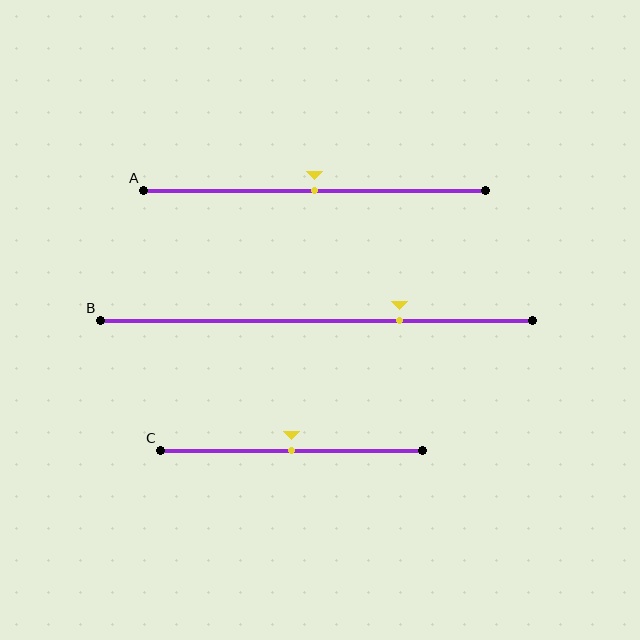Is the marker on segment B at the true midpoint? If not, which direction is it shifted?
No, the marker on segment B is shifted to the right by about 19% of the segment length.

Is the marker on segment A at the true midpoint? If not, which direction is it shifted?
Yes, the marker on segment A is at the true midpoint.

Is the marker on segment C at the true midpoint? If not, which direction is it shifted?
Yes, the marker on segment C is at the true midpoint.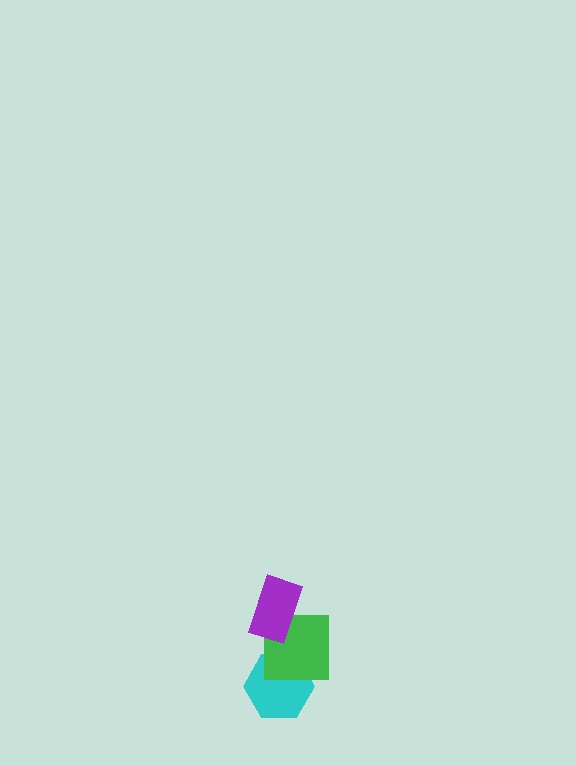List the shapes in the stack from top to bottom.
From top to bottom: the purple rectangle, the green square, the cyan hexagon.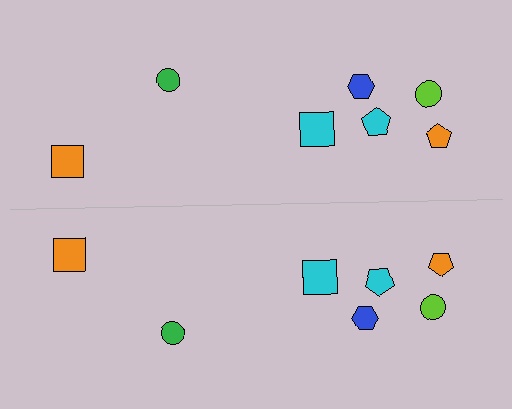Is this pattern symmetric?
Yes, this pattern has bilateral (reflection) symmetry.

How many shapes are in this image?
There are 14 shapes in this image.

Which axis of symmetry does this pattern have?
The pattern has a horizontal axis of symmetry running through the center of the image.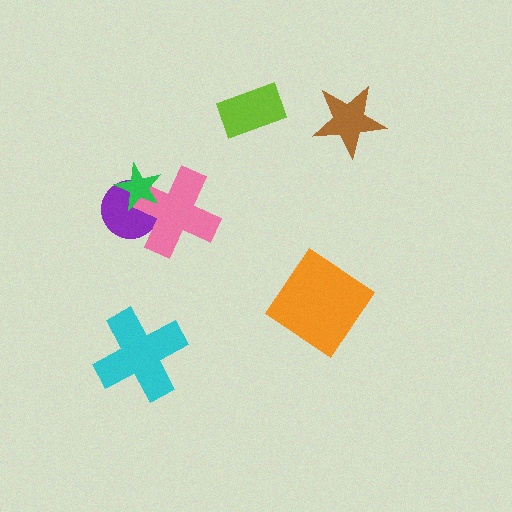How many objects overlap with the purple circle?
2 objects overlap with the purple circle.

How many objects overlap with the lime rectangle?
0 objects overlap with the lime rectangle.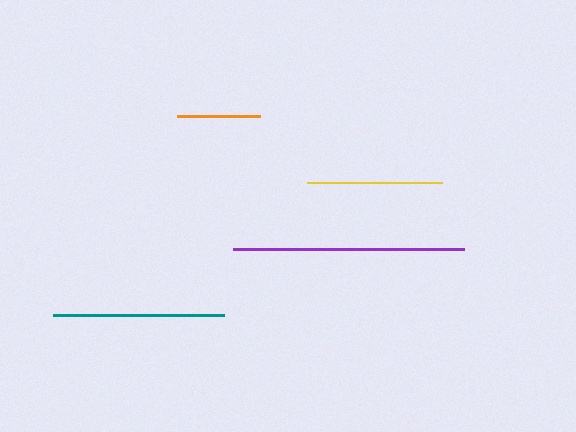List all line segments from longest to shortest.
From longest to shortest: purple, teal, yellow, orange.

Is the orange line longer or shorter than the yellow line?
The yellow line is longer than the orange line.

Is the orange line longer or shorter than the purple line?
The purple line is longer than the orange line.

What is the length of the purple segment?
The purple segment is approximately 231 pixels long.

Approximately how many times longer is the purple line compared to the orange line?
The purple line is approximately 2.8 times the length of the orange line.